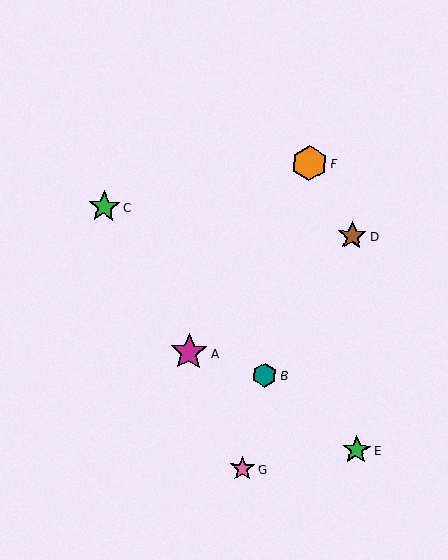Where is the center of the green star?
The center of the green star is at (357, 450).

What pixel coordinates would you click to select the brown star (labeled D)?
Click at (352, 236) to select the brown star D.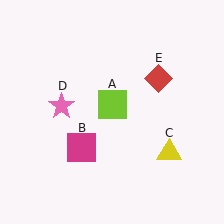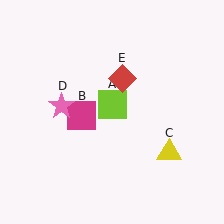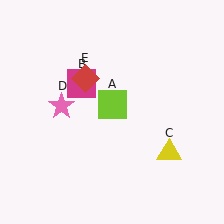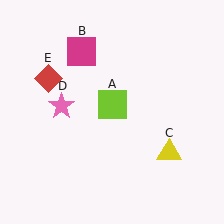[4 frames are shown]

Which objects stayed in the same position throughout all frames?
Lime square (object A) and yellow triangle (object C) and pink star (object D) remained stationary.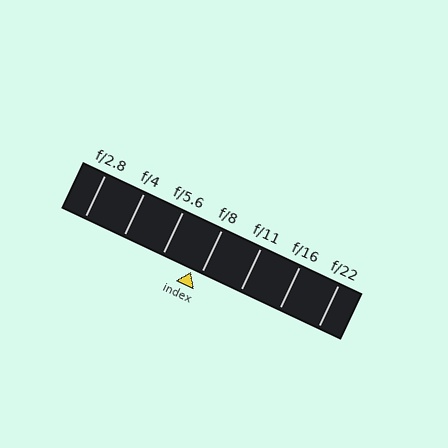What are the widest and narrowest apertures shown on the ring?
The widest aperture shown is f/2.8 and the narrowest is f/22.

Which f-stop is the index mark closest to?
The index mark is closest to f/8.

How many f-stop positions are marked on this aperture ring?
There are 7 f-stop positions marked.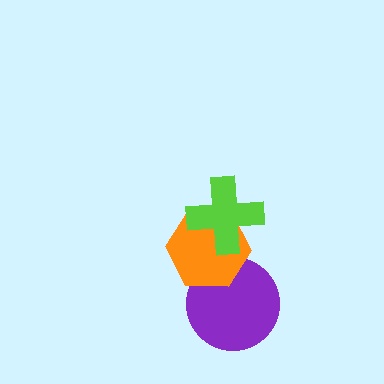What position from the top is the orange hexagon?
The orange hexagon is 2nd from the top.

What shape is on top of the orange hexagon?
The lime cross is on top of the orange hexagon.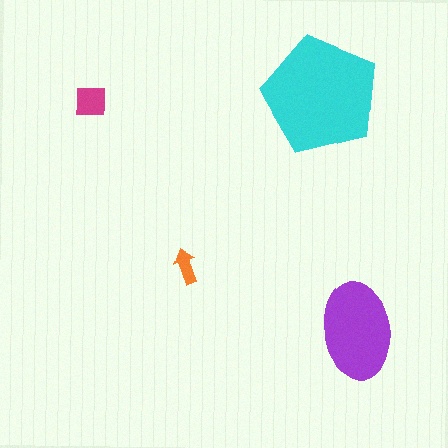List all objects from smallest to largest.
The orange arrow, the magenta square, the purple ellipse, the cyan pentagon.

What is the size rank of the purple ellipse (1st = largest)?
2nd.